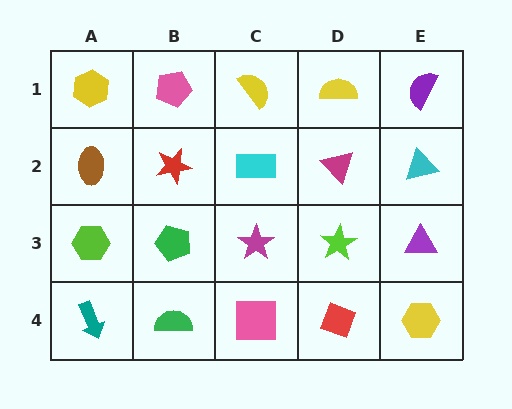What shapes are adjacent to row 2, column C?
A yellow semicircle (row 1, column C), a magenta star (row 3, column C), a red star (row 2, column B), a magenta triangle (row 2, column D).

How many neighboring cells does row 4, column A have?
2.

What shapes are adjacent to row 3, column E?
A cyan triangle (row 2, column E), a yellow hexagon (row 4, column E), a lime star (row 3, column D).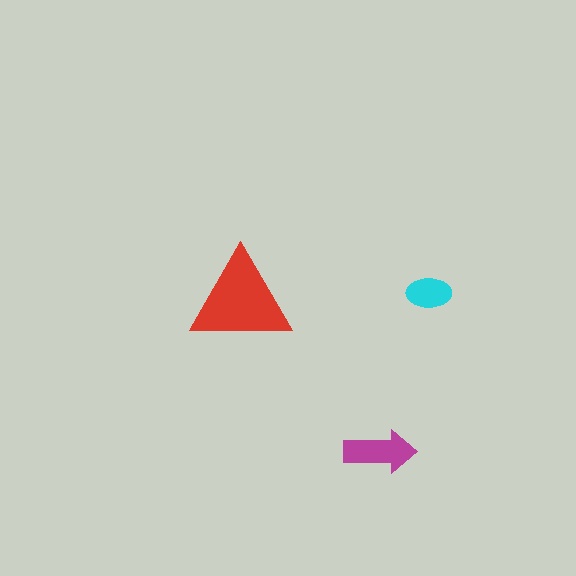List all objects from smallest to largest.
The cyan ellipse, the magenta arrow, the red triangle.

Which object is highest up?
The cyan ellipse is topmost.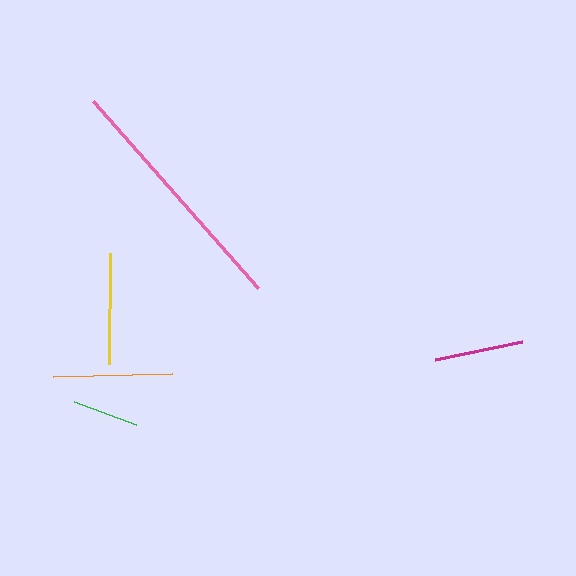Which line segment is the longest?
The pink line is the longest at approximately 249 pixels.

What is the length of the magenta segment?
The magenta segment is approximately 88 pixels long.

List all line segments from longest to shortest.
From longest to shortest: pink, orange, yellow, magenta, green.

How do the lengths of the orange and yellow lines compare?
The orange and yellow lines are approximately the same length.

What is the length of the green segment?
The green segment is approximately 66 pixels long.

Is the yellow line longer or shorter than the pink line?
The pink line is longer than the yellow line.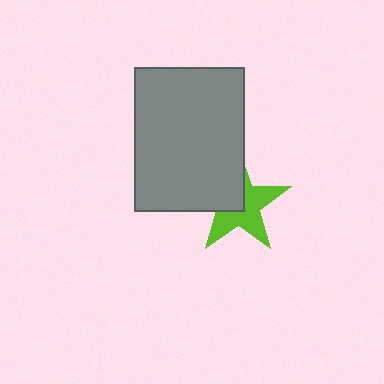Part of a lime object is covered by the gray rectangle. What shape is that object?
It is a star.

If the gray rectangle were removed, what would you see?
You would see the complete lime star.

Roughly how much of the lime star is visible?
About half of it is visible (roughly 57%).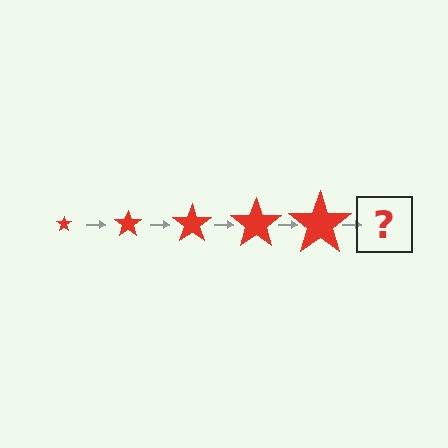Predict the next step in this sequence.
The next step is a red star, larger than the previous one.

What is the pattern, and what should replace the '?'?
The pattern is that the star gets progressively larger each step. The '?' should be a red star, larger than the previous one.